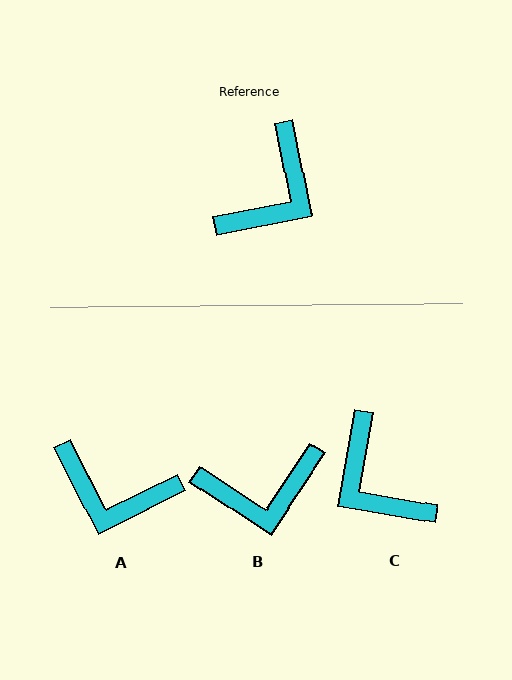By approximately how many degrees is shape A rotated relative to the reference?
Approximately 75 degrees clockwise.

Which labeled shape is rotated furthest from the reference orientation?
C, about 111 degrees away.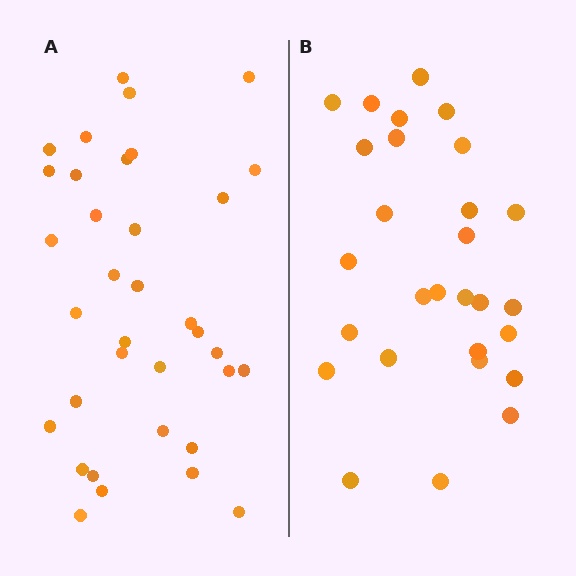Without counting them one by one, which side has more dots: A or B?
Region A (the left region) has more dots.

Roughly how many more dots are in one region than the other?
Region A has roughly 8 or so more dots than region B.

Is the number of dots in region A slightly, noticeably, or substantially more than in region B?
Region A has noticeably more, but not dramatically so. The ratio is roughly 1.2 to 1.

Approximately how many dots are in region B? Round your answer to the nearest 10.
About 30 dots. (The exact count is 28, which rounds to 30.)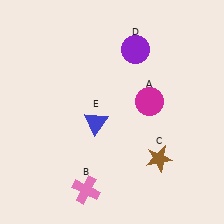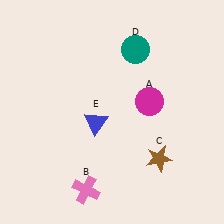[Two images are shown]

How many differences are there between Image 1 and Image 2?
There is 1 difference between the two images.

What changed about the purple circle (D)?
In Image 1, D is purple. In Image 2, it changed to teal.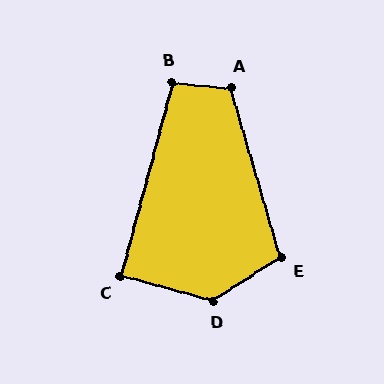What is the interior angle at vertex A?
Approximately 112 degrees (obtuse).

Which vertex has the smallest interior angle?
C, at approximately 90 degrees.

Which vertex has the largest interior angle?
D, at approximately 133 degrees.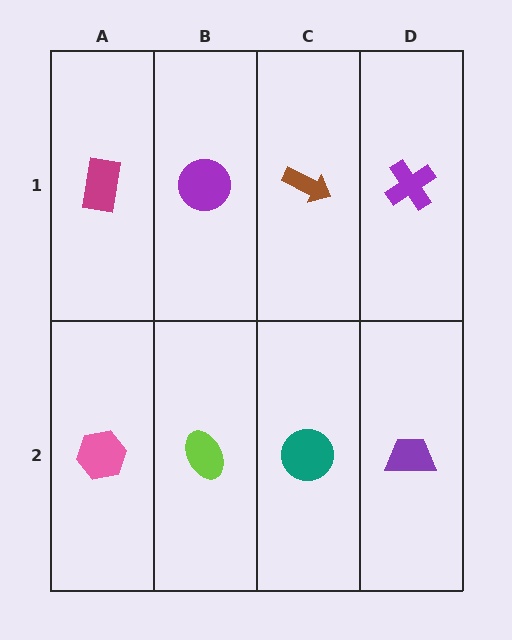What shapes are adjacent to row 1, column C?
A teal circle (row 2, column C), a purple circle (row 1, column B), a purple cross (row 1, column D).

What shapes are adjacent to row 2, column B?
A purple circle (row 1, column B), a pink hexagon (row 2, column A), a teal circle (row 2, column C).